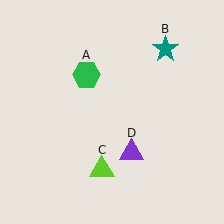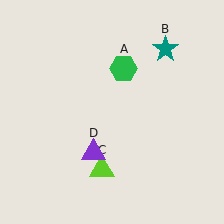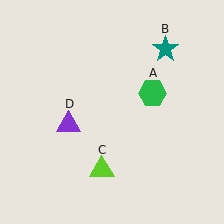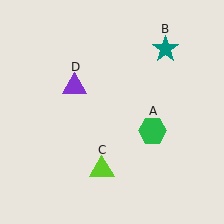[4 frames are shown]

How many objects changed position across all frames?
2 objects changed position: green hexagon (object A), purple triangle (object D).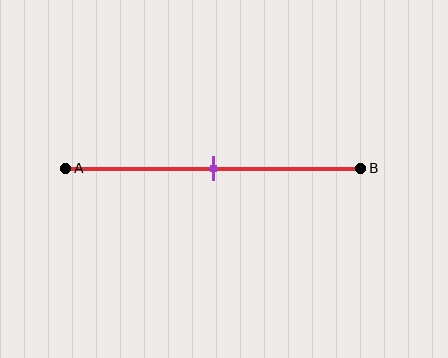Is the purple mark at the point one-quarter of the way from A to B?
No, the mark is at about 50% from A, not at the 25% one-quarter point.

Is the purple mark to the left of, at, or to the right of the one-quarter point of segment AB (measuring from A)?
The purple mark is to the right of the one-quarter point of segment AB.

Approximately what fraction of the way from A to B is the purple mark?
The purple mark is approximately 50% of the way from A to B.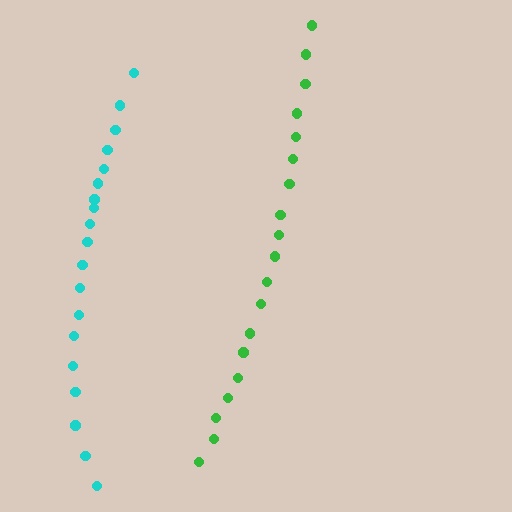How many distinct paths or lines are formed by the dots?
There are 2 distinct paths.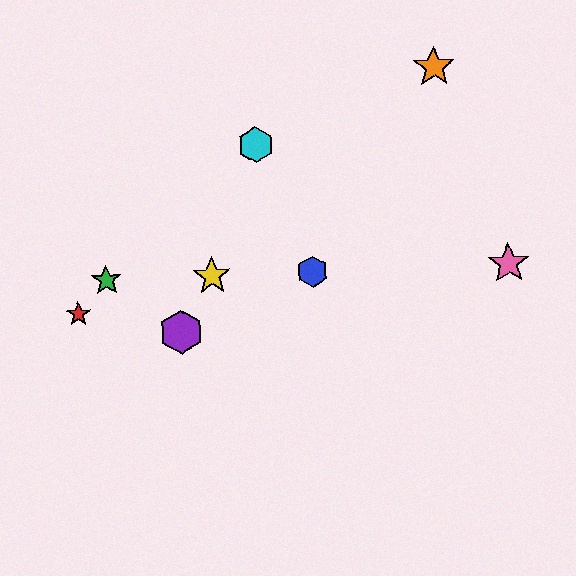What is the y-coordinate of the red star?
The red star is at y≈314.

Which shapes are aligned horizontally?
The blue hexagon, the green star, the yellow star, the pink star are aligned horizontally.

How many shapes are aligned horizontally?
4 shapes (the blue hexagon, the green star, the yellow star, the pink star) are aligned horizontally.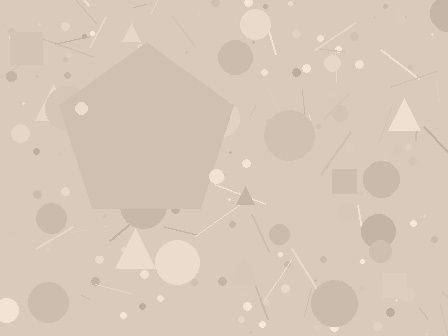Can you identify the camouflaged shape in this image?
The camouflaged shape is a pentagon.